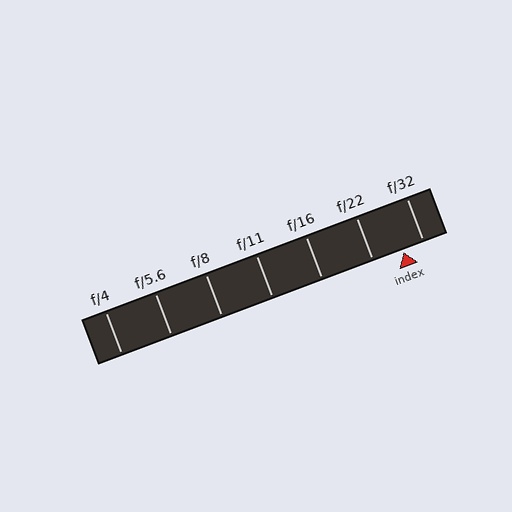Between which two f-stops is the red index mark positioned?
The index mark is between f/22 and f/32.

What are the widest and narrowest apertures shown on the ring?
The widest aperture shown is f/4 and the narrowest is f/32.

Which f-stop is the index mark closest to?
The index mark is closest to f/32.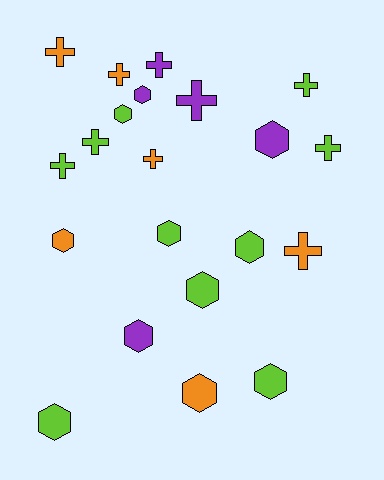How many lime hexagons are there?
There are 6 lime hexagons.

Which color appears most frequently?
Lime, with 10 objects.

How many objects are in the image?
There are 21 objects.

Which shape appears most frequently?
Hexagon, with 11 objects.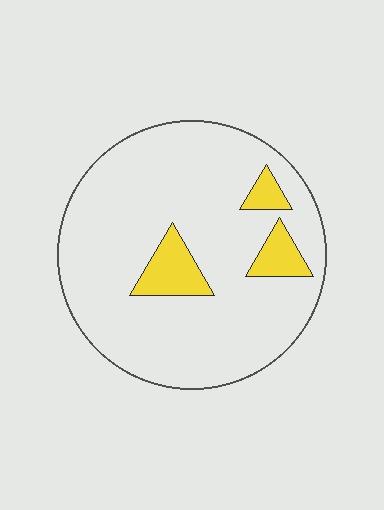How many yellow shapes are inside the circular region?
3.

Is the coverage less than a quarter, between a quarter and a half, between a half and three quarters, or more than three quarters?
Less than a quarter.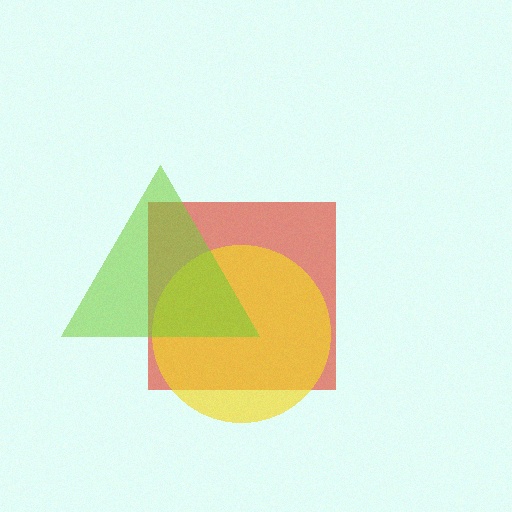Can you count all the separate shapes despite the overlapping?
Yes, there are 3 separate shapes.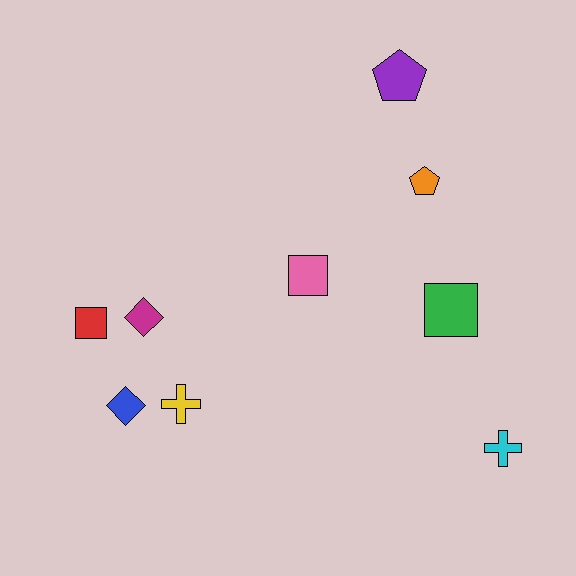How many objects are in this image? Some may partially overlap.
There are 9 objects.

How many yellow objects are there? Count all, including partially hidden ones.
There is 1 yellow object.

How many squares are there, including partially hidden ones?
There are 3 squares.